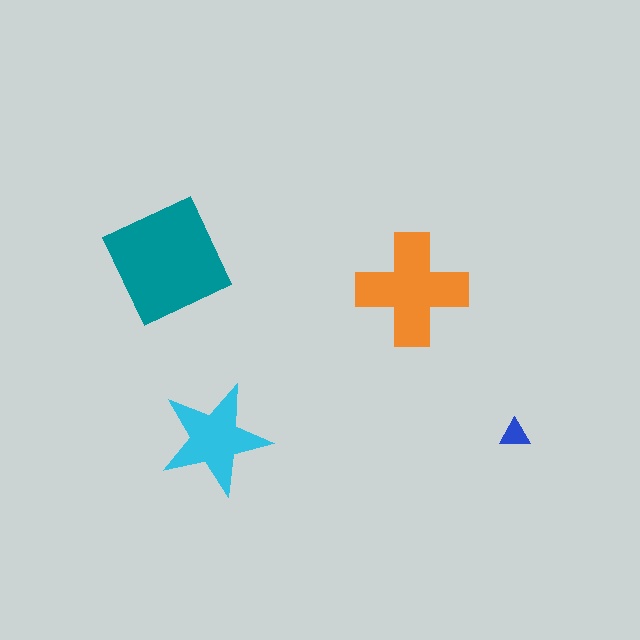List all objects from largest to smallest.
The teal square, the orange cross, the cyan star, the blue triangle.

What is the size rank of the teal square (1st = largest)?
1st.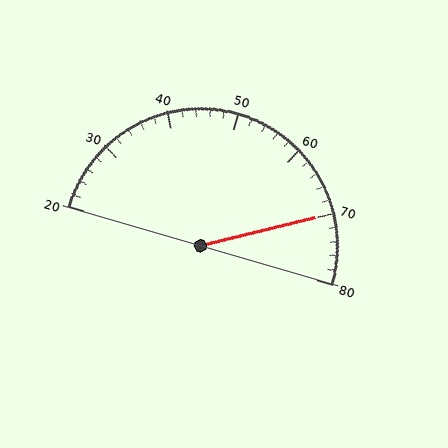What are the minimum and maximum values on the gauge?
The gauge ranges from 20 to 80.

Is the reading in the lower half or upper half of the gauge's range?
The reading is in the upper half of the range (20 to 80).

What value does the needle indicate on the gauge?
The needle indicates approximately 70.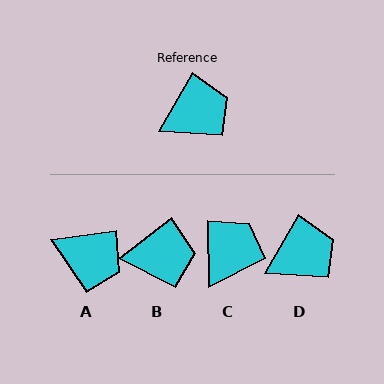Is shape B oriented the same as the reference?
No, it is off by about 22 degrees.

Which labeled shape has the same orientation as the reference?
D.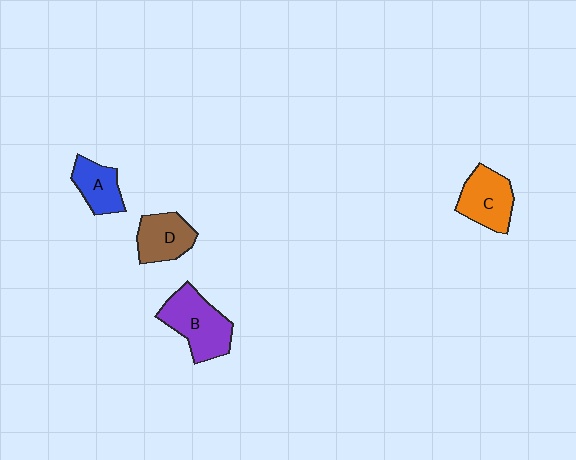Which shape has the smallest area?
Shape A (blue).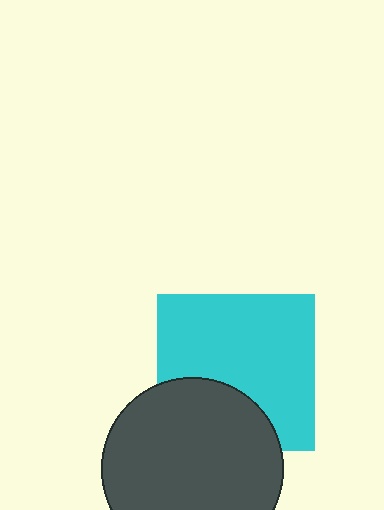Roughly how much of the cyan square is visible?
Most of it is visible (roughly 70%).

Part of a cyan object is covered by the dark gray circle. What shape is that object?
It is a square.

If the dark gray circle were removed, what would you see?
You would see the complete cyan square.